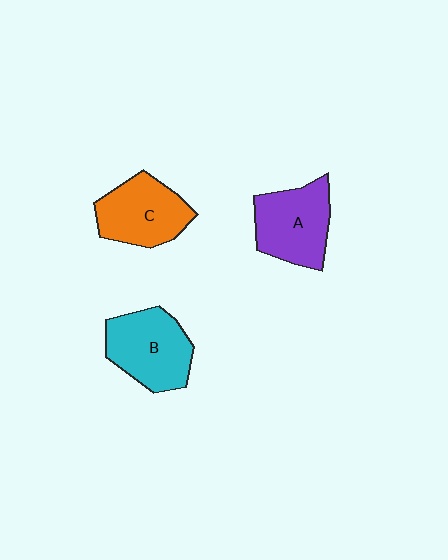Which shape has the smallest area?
Shape C (orange).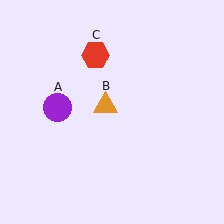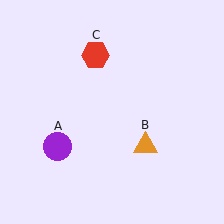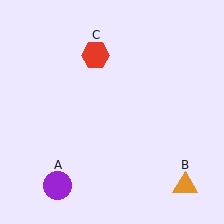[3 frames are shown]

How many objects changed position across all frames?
2 objects changed position: purple circle (object A), orange triangle (object B).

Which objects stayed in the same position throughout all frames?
Red hexagon (object C) remained stationary.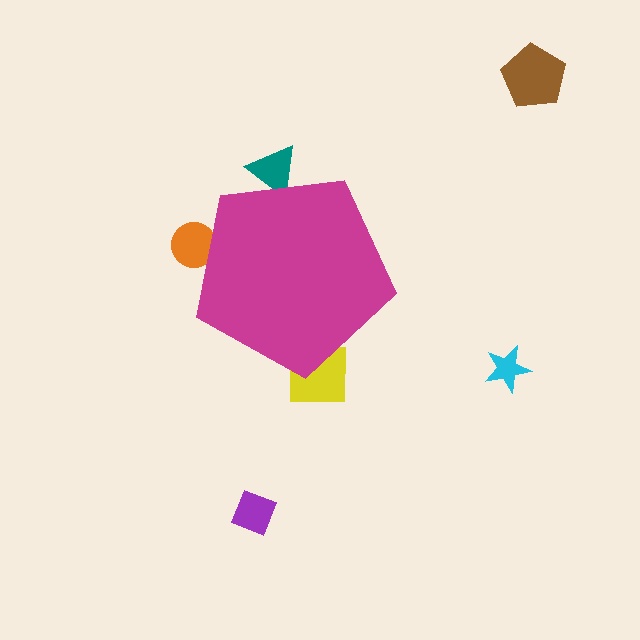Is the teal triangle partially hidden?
Yes, the teal triangle is partially hidden behind the magenta pentagon.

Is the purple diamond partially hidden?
No, the purple diamond is fully visible.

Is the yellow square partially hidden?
Yes, the yellow square is partially hidden behind the magenta pentagon.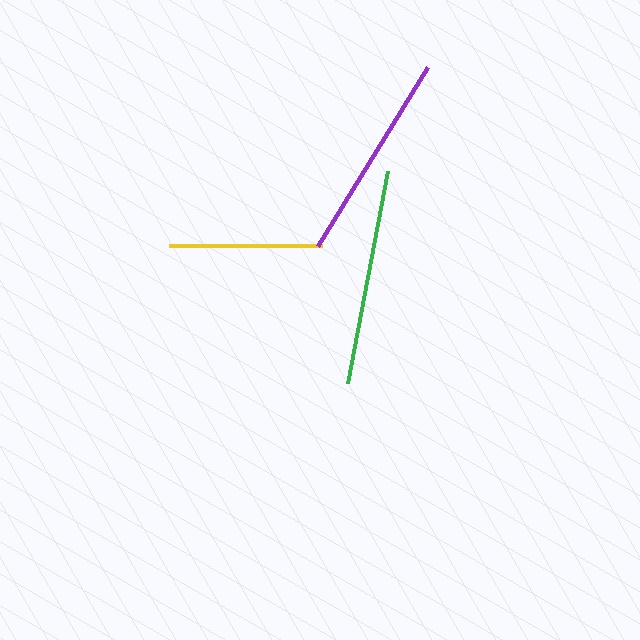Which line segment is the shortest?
The yellow line is the shortest at approximately 153 pixels.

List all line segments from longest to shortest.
From longest to shortest: green, purple, yellow.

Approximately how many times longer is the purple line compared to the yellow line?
The purple line is approximately 1.4 times the length of the yellow line.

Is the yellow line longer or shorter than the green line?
The green line is longer than the yellow line.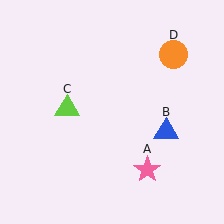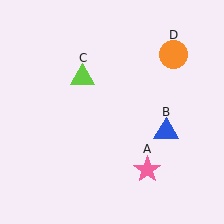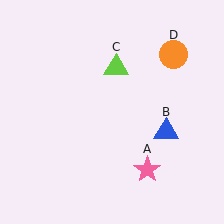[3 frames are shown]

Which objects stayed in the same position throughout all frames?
Pink star (object A) and blue triangle (object B) and orange circle (object D) remained stationary.